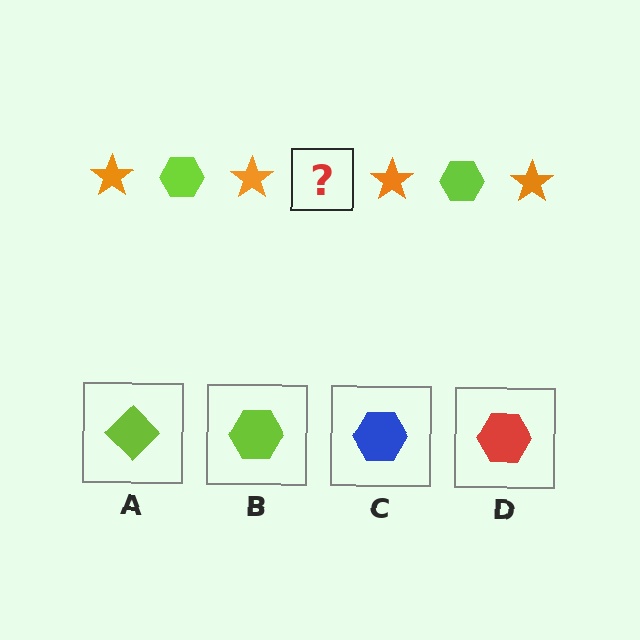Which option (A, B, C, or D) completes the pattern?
B.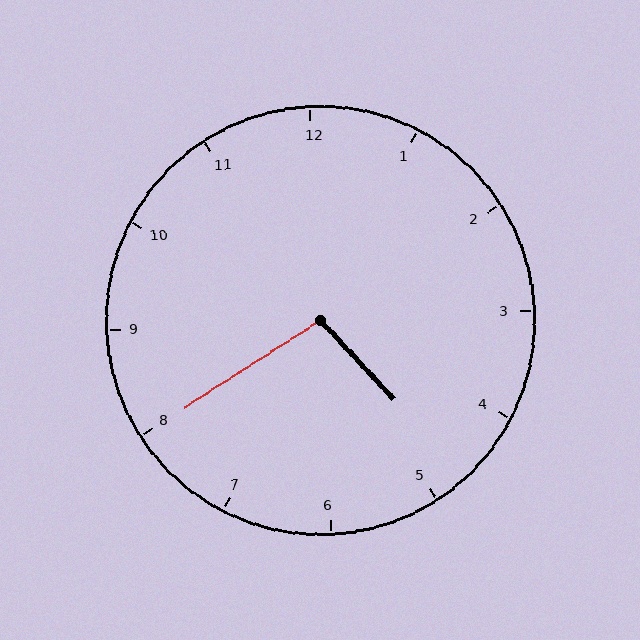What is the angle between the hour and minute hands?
Approximately 100 degrees.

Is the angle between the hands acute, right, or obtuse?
It is obtuse.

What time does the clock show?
4:40.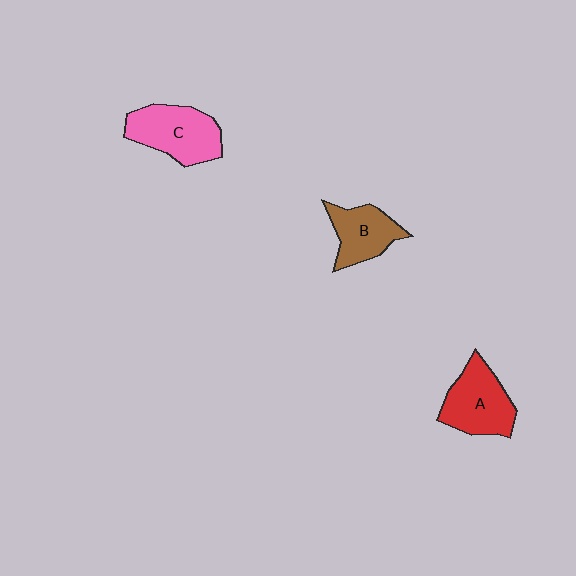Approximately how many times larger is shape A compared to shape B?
Approximately 1.3 times.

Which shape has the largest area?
Shape C (pink).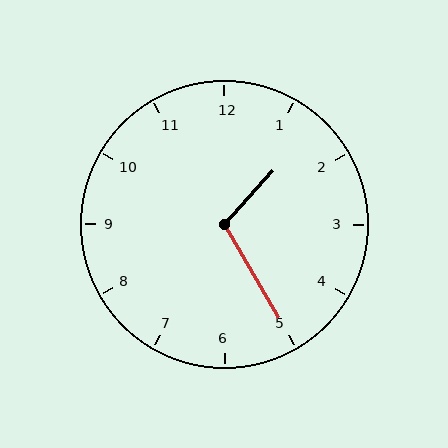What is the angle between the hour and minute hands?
Approximately 108 degrees.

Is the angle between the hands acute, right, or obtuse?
It is obtuse.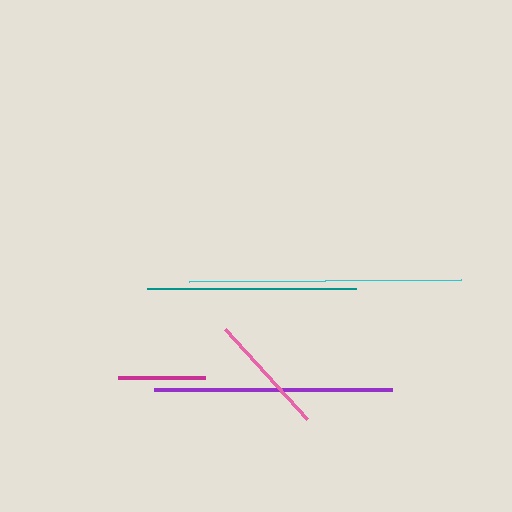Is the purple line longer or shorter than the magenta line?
The purple line is longer than the magenta line.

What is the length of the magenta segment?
The magenta segment is approximately 87 pixels long.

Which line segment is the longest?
The cyan line is the longest at approximately 272 pixels.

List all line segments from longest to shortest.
From longest to shortest: cyan, purple, teal, pink, magenta.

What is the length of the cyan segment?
The cyan segment is approximately 272 pixels long.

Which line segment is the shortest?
The magenta line is the shortest at approximately 87 pixels.